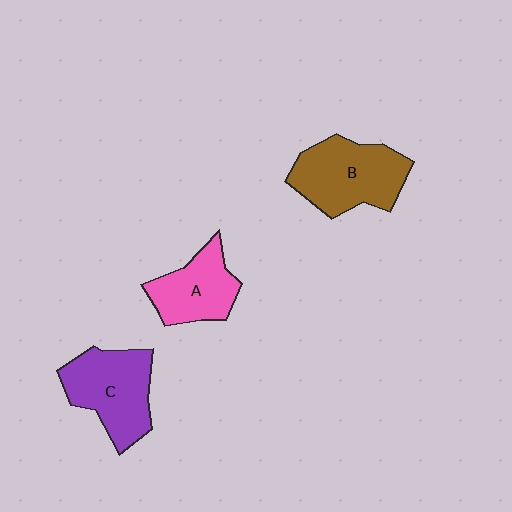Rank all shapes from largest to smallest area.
From largest to smallest: B (brown), C (purple), A (pink).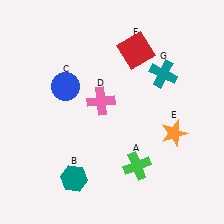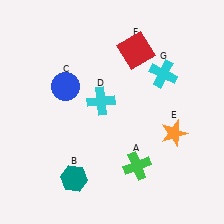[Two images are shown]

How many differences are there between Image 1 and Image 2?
There are 2 differences between the two images.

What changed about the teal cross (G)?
In Image 1, G is teal. In Image 2, it changed to cyan.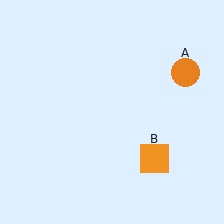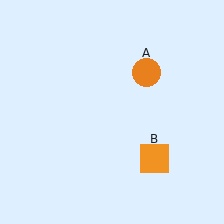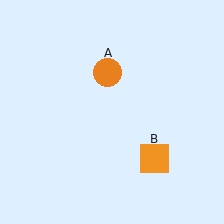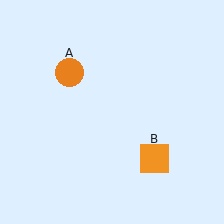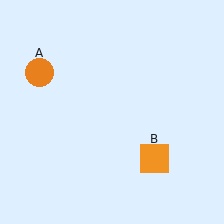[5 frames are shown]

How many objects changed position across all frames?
1 object changed position: orange circle (object A).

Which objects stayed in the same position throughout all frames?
Orange square (object B) remained stationary.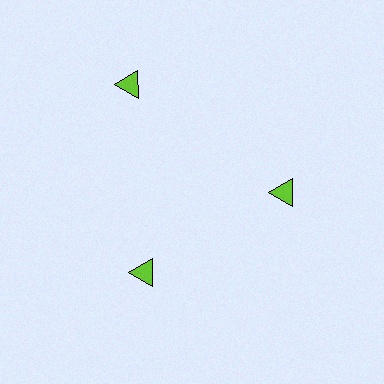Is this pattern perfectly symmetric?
No. The 3 lime triangles are arranged in a ring, but one element near the 11 o'clock position is pushed outward from the center, breaking the 3-fold rotational symmetry.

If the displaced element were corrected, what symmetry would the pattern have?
It would have 3-fold rotational symmetry — the pattern would map onto itself every 120 degrees.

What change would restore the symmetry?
The symmetry would be restored by moving it inward, back onto the ring so that all 3 triangles sit at equal angles and equal distance from the center.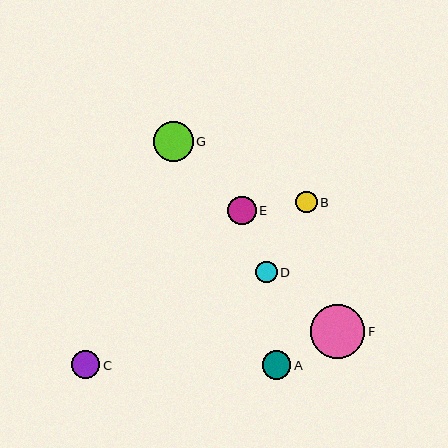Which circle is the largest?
Circle F is the largest with a size of approximately 54 pixels.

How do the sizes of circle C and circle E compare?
Circle C and circle E are approximately the same size.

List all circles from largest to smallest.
From largest to smallest: F, G, C, E, A, B, D.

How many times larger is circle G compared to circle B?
Circle G is approximately 1.8 times the size of circle B.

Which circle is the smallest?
Circle D is the smallest with a size of approximately 21 pixels.